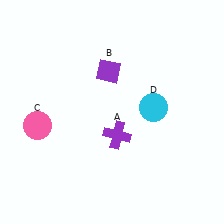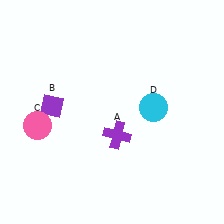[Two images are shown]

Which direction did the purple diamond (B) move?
The purple diamond (B) moved left.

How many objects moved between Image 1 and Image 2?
1 object moved between the two images.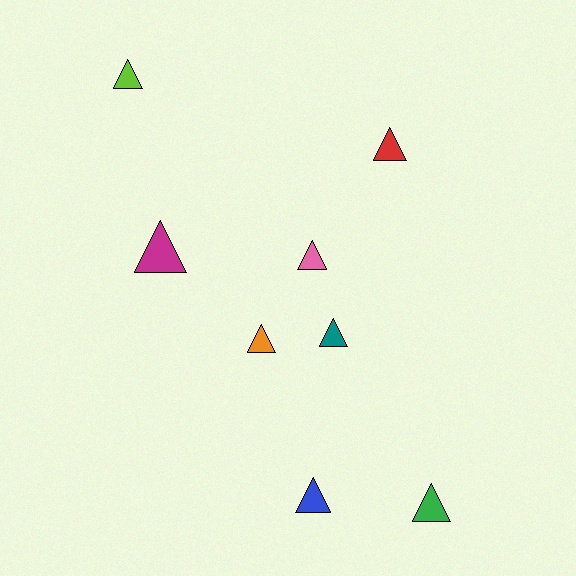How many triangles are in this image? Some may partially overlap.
There are 8 triangles.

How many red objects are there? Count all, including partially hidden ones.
There is 1 red object.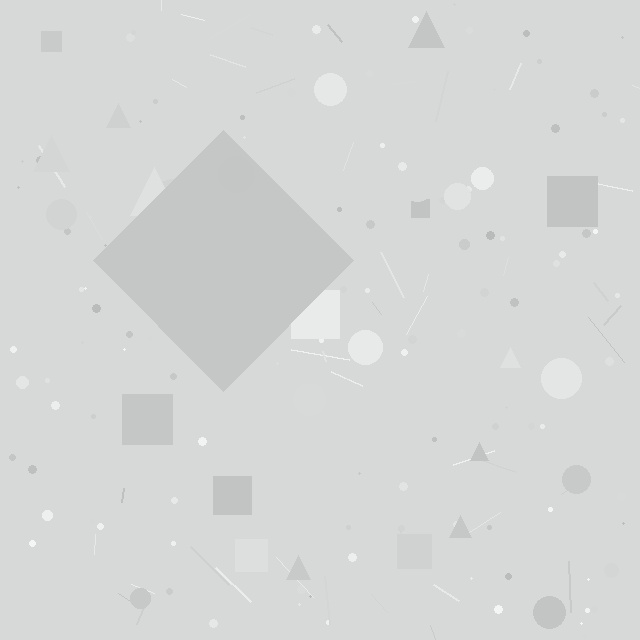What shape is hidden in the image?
A diamond is hidden in the image.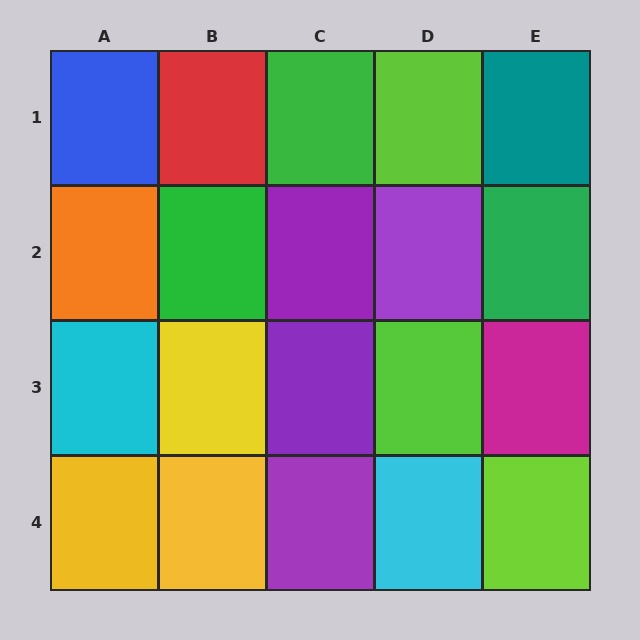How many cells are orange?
1 cell is orange.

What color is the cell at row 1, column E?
Teal.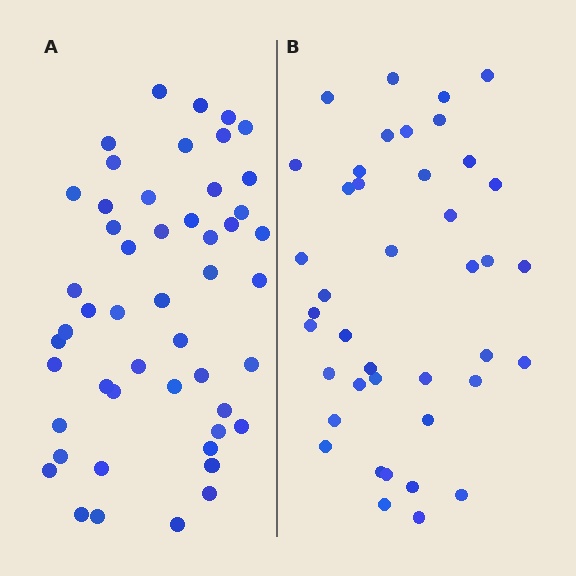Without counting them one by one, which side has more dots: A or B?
Region A (the left region) has more dots.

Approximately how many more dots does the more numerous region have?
Region A has roughly 8 or so more dots than region B.